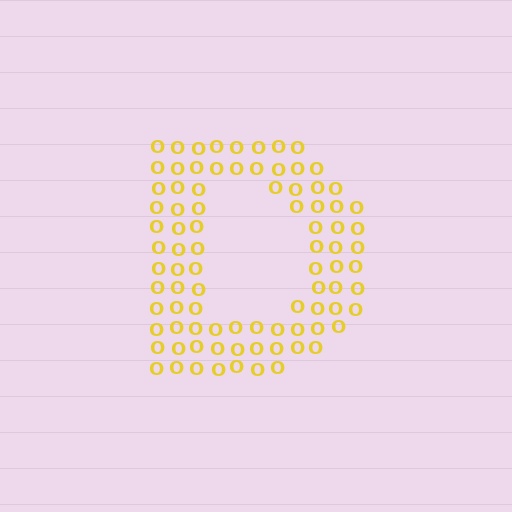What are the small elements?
The small elements are letter O's.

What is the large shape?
The large shape is the letter D.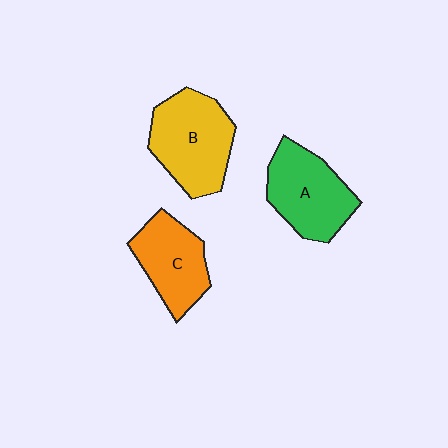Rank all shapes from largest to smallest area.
From largest to smallest: B (yellow), A (green), C (orange).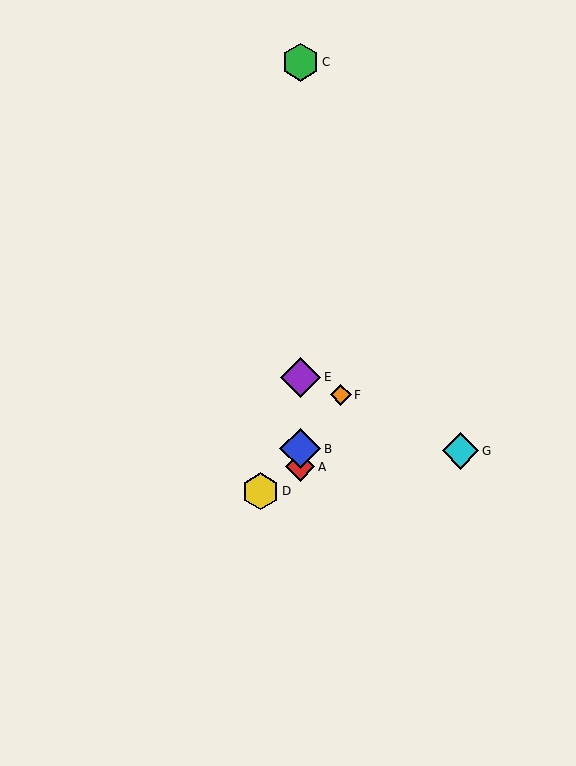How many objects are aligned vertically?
4 objects (A, B, C, E) are aligned vertically.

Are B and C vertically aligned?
Yes, both are at x≈300.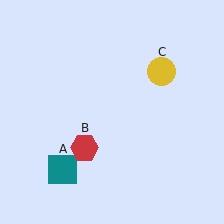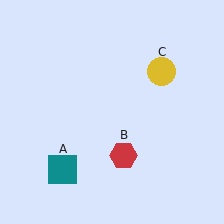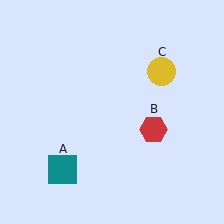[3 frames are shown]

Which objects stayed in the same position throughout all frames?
Teal square (object A) and yellow circle (object C) remained stationary.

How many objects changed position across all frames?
1 object changed position: red hexagon (object B).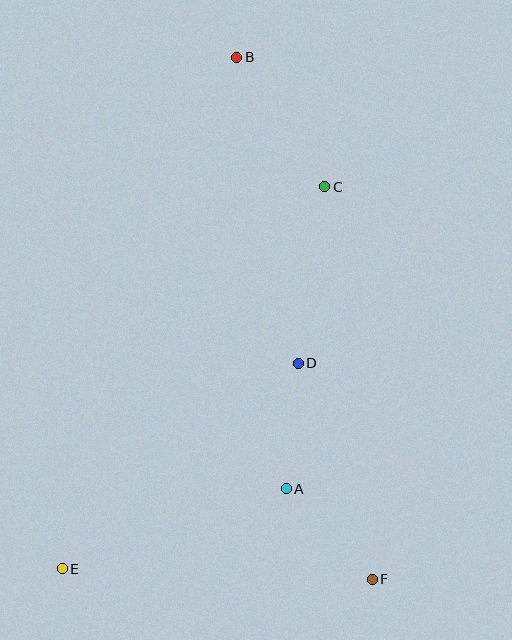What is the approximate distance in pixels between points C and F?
The distance between C and F is approximately 395 pixels.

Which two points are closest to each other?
Points A and F are closest to each other.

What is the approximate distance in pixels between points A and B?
The distance between A and B is approximately 435 pixels.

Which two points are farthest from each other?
Points B and E are farthest from each other.